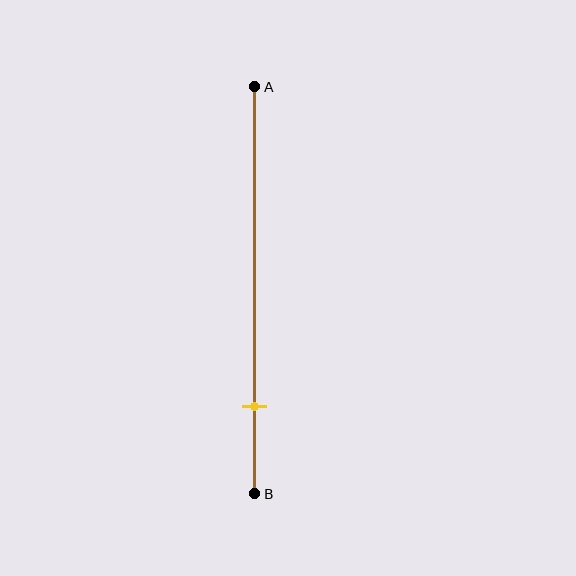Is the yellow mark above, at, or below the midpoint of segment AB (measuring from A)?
The yellow mark is below the midpoint of segment AB.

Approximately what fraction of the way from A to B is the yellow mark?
The yellow mark is approximately 80% of the way from A to B.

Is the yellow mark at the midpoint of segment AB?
No, the mark is at about 80% from A, not at the 50% midpoint.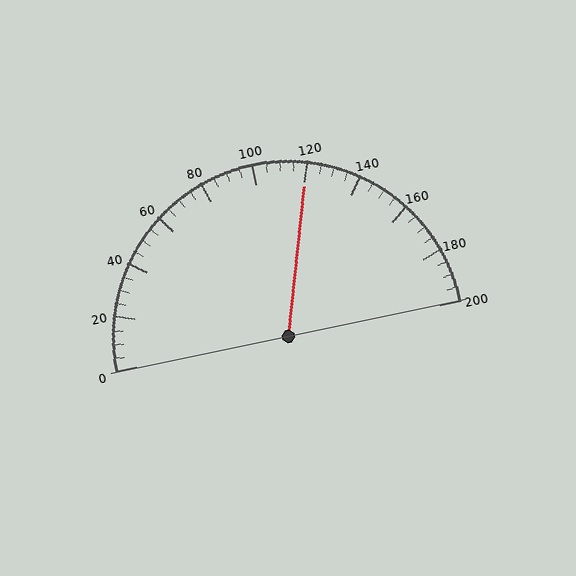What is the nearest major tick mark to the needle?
The nearest major tick mark is 120.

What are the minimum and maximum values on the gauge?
The gauge ranges from 0 to 200.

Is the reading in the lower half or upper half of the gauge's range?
The reading is in the upper half of the range (0 to 200).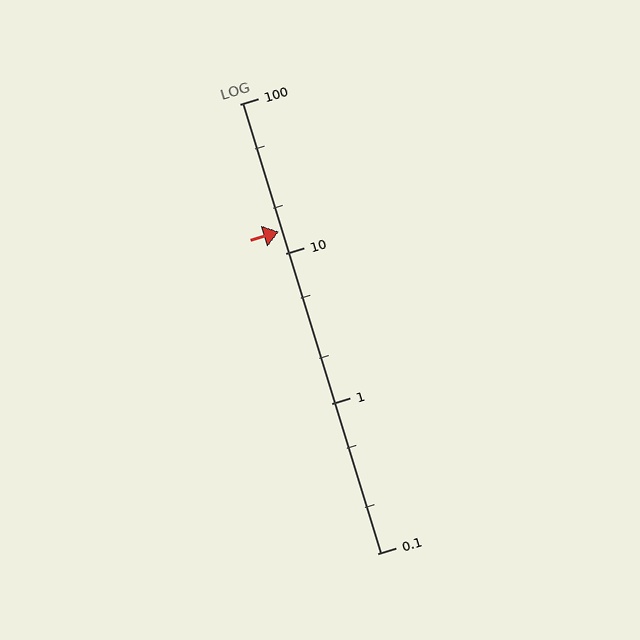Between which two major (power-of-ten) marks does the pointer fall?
The pointer is between 10 and 100.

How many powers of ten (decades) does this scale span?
The scale spans 3 decades, from 0.1 to 100.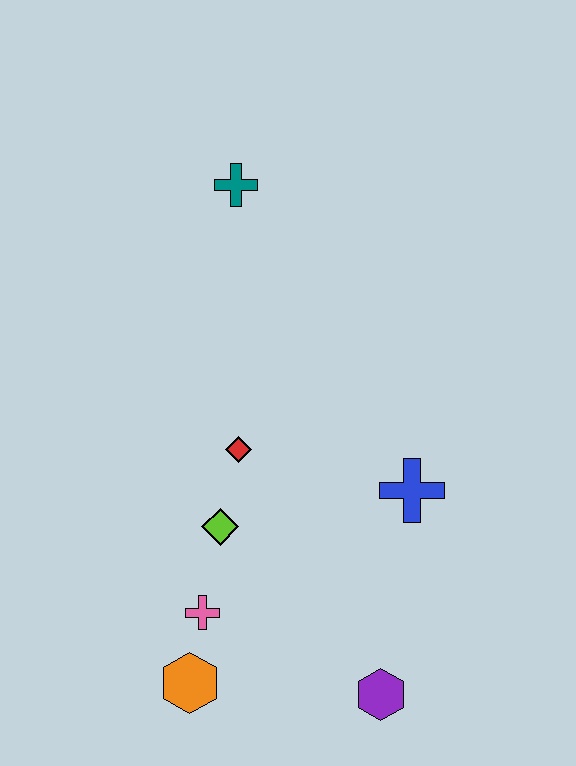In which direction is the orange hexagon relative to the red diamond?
The orange hexagon is below the red diamond.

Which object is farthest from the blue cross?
The teal cross is farthest from the blue cross.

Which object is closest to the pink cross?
The orange hexagon is closest to the pink cross.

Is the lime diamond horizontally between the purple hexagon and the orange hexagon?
Yes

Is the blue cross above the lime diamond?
Yes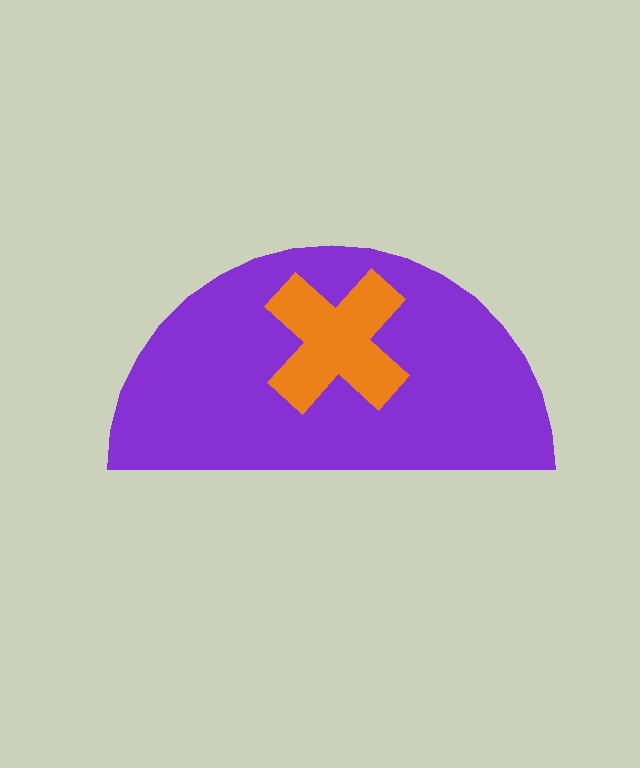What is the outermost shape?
The purple semicircle.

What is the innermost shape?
The orange cross.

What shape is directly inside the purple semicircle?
The orange cross.